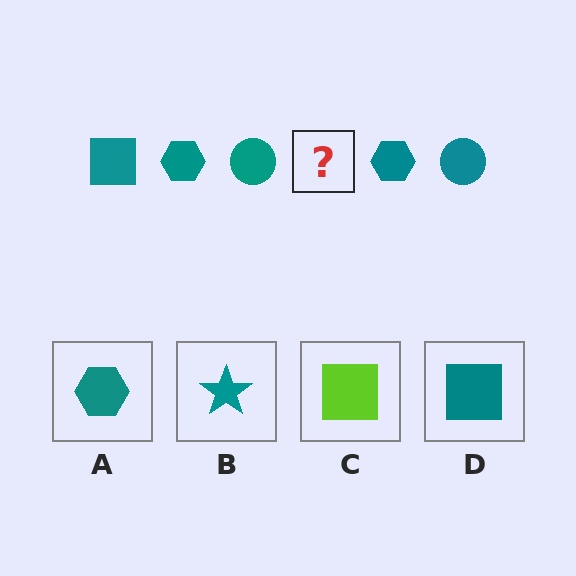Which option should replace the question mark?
Option D.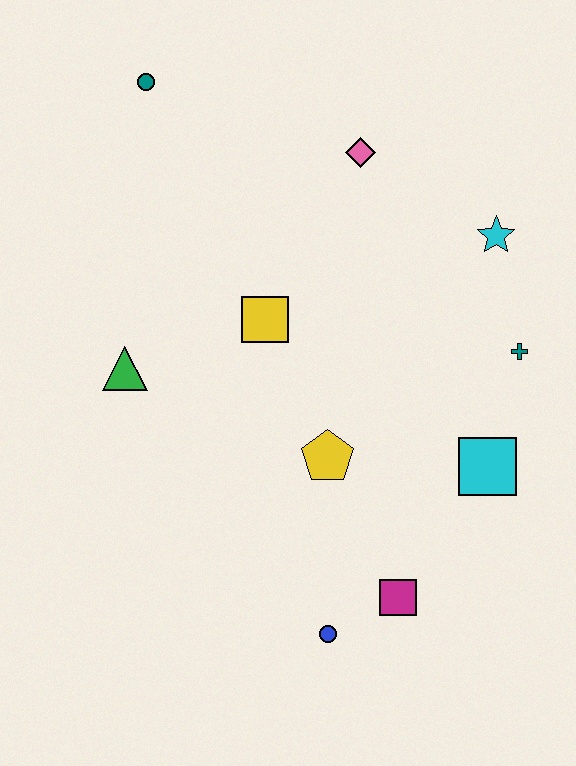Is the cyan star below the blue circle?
No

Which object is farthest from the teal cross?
The teal circle is farthest from the teal cross.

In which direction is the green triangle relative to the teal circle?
The green triangle is below the teal circle.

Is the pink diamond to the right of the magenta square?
No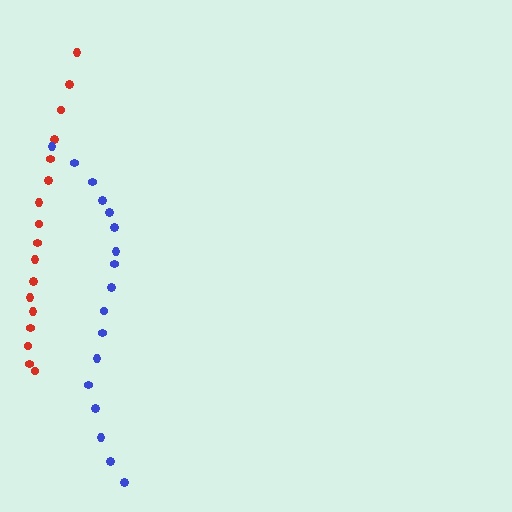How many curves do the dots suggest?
There are 2 distinct paths.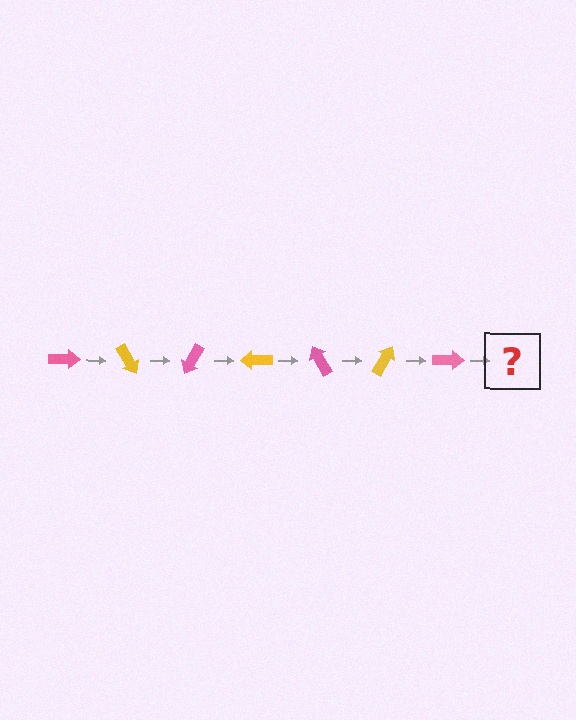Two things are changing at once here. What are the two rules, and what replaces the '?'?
The two rules are that it rotates 60 degrees each step and the color cycles through pink and yellow. The '?' should be a yellow arrow, rotated 420 degrees from the start.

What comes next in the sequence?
The next element should be a yellow arrow, rotated 420 degrees from the start.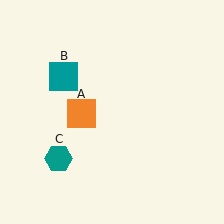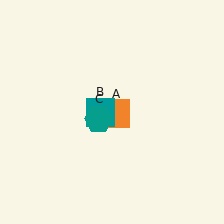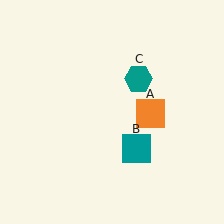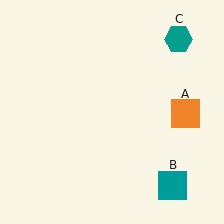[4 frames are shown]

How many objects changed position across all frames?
3 objects changed position: orange square (object A), teal square (object B), teal hexagon (object C).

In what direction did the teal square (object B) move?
The teal square (object B) moved down and to the right.